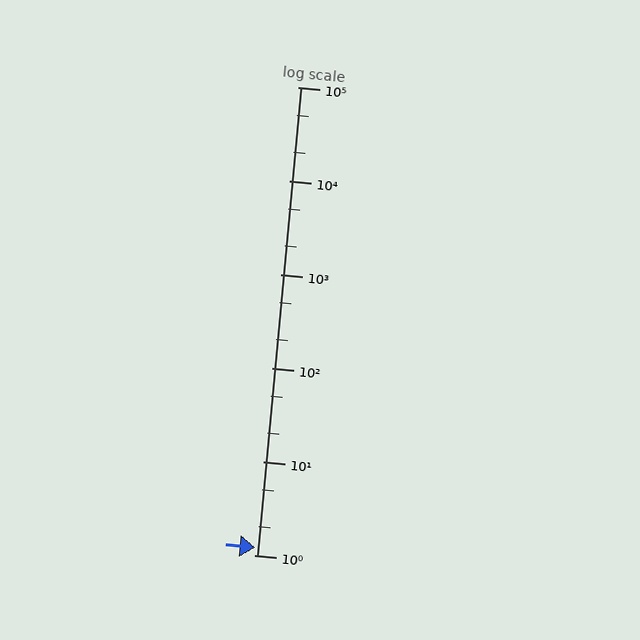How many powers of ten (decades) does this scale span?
The scale spans 5 decades, from 1 to 100000.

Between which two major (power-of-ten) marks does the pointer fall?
The pointer is between 1 and 10.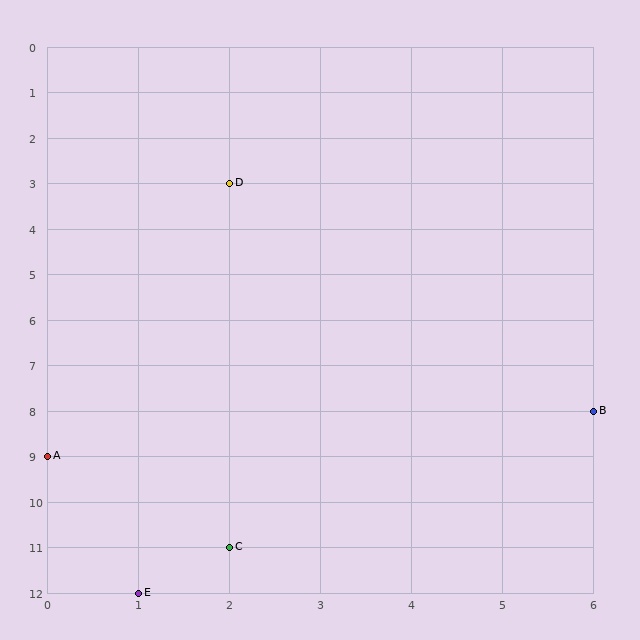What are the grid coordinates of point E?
Point E is at grid coordinates (1, 12).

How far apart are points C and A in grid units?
Points C and A are 2 columns and 2 rows apart (about 2.8 grid units diagonally).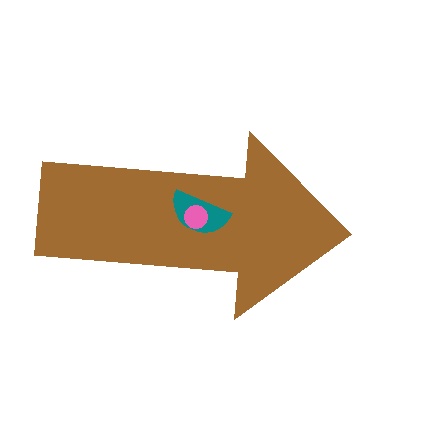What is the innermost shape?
The pink circle.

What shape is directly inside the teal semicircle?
The pink circle.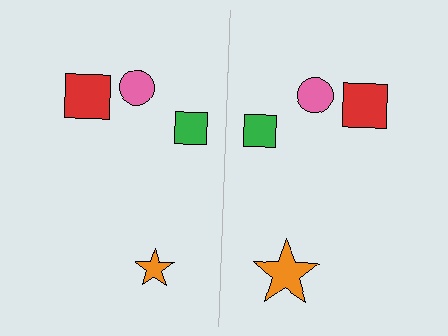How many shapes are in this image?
There are 8 shapes in this image.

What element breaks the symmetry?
The orange star on the right side has a different size than its mirror counterpart.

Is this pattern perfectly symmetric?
No, the pattern is not perfectly symmetric. The orange star on the right side has a different size than its mirror counterpart.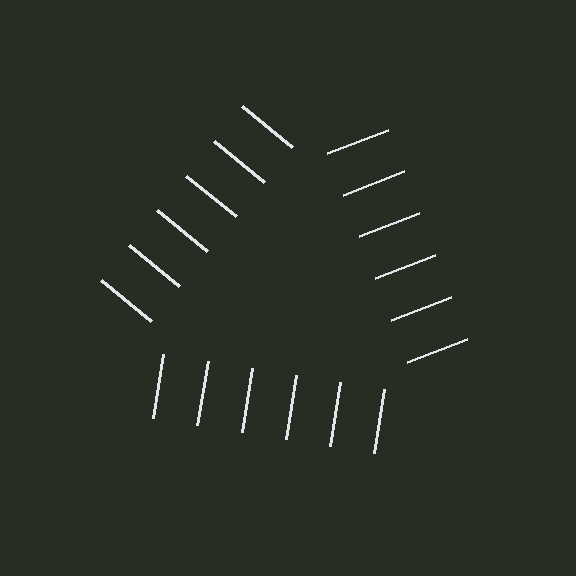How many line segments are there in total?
18 — 6 along each of the 3 edges.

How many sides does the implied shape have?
3 sides — the line-ends trace a triangle.